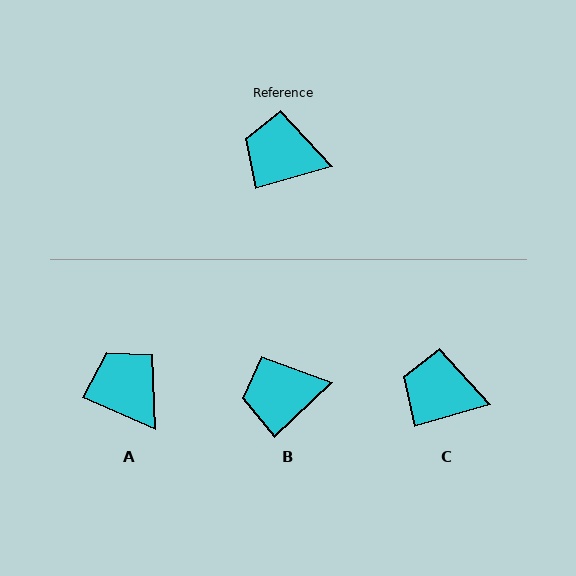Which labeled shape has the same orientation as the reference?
C.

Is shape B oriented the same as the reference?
No, it is off by about 28 degrees.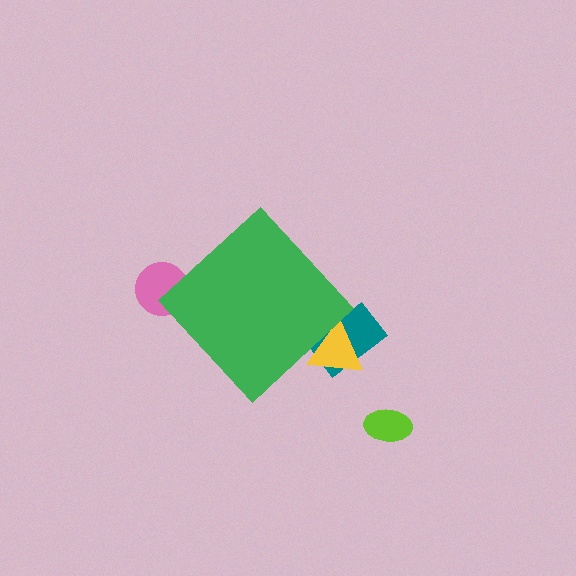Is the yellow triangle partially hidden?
Yes, the yellow triangle is partially hidden behind the green diamond.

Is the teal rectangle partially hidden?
Yes, the teal rectangle is partially hidden behind the green diamond.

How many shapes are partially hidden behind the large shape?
3 shapes are partially hidden.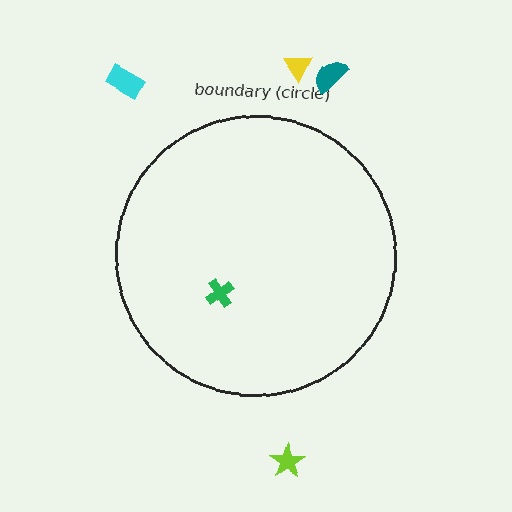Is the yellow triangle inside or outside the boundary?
Outside.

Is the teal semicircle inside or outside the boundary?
Outside.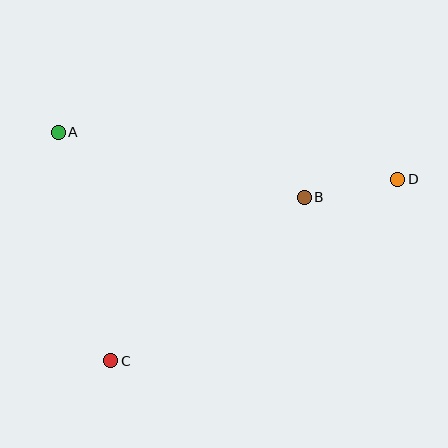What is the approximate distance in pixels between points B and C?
The distance between B and C is approximately 254 pixels.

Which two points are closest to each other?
Points B and D are closest to each other.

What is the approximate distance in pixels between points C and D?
The distance between C and D is approximately 340 pixels.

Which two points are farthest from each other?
Points A and D are farthest from each other.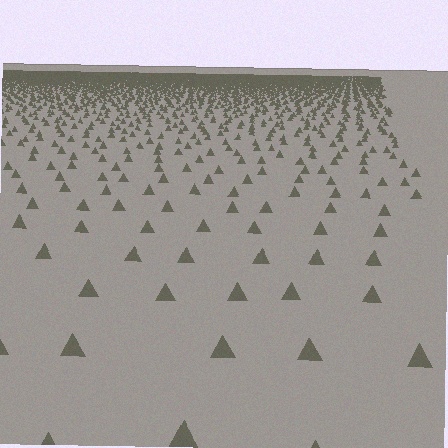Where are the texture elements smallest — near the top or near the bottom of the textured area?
Near the top.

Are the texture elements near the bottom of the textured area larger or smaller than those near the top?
Larger. Near the bottom, elements are closer to the viewer and appear at a bigger on-screen size.